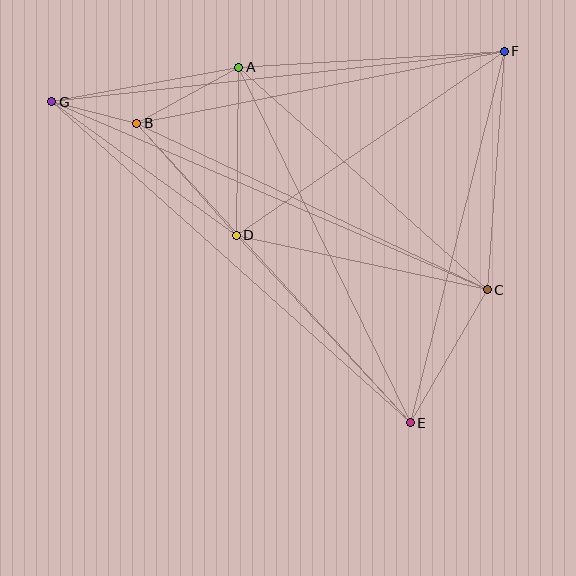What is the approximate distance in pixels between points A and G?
The distance between A and G is approximately 190 pixels.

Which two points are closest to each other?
Points B and G are closest to each other.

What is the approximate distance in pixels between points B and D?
The distance between B and D is approximately 150 pixels.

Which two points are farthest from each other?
Points E and G are farthest from each other.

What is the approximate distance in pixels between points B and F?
The distance between B and F is approximately 374 pixels.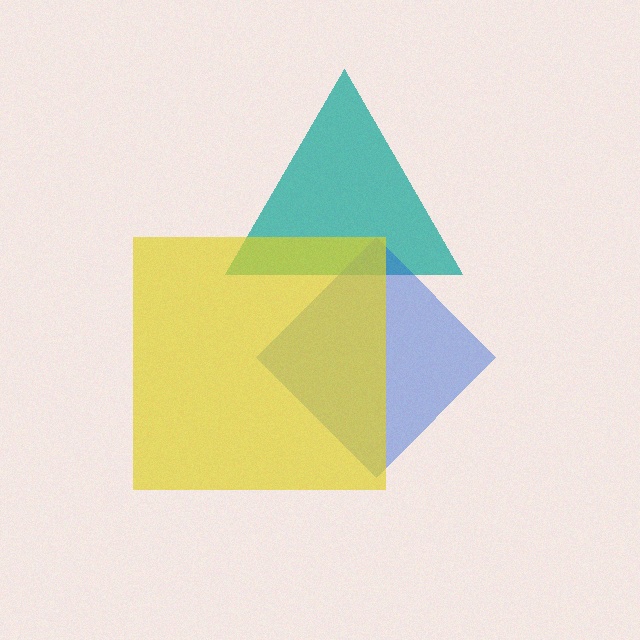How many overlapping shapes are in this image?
There are 3 overlapping shapes in the image.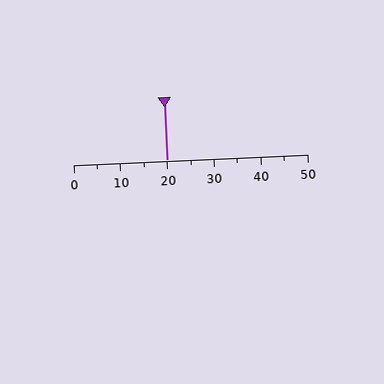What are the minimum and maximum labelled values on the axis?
The axis runs from 0 to 50.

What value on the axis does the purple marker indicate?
The marker indicates approximately 20.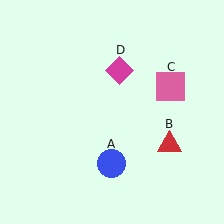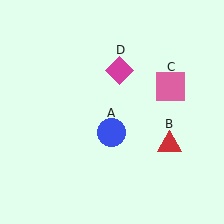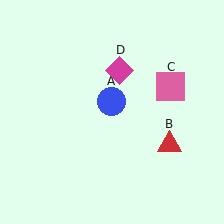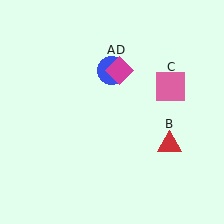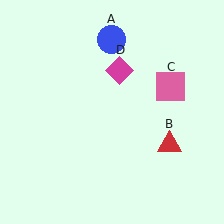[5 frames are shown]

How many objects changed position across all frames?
1 object changed position: blue circle (object A).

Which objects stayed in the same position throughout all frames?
Red triangle (object B) and pink square (object C) and magenta diamond (object D) remained stationary.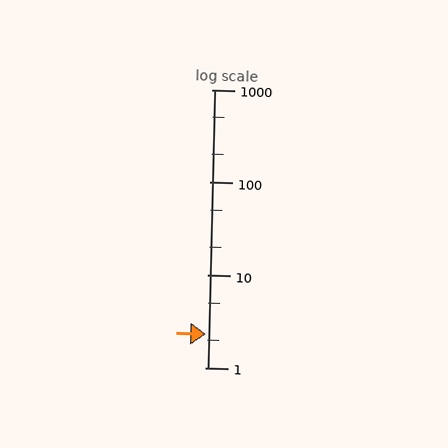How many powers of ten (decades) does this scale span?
The scale spans 3 decades, from 1 to 1000.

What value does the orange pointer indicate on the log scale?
The pointer indicates approximately 2.3.